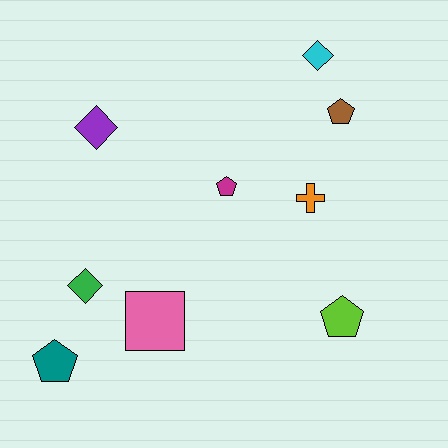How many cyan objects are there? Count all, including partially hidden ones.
There is 1 cyan object.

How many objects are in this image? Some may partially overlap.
There are 9 objects.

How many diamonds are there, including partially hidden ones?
There are 3 diamonds.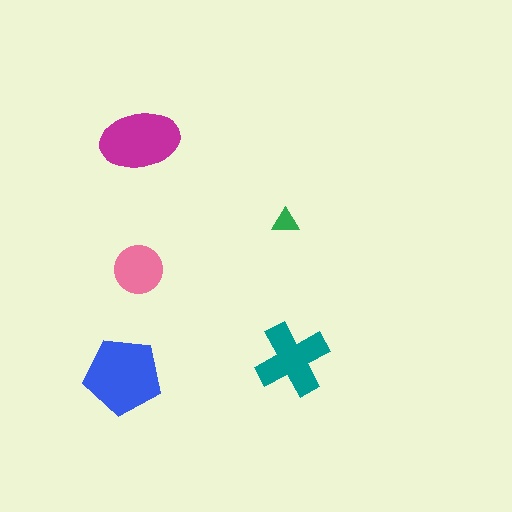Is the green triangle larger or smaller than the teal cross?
Smaller.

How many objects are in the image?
There are 5 objects in the image.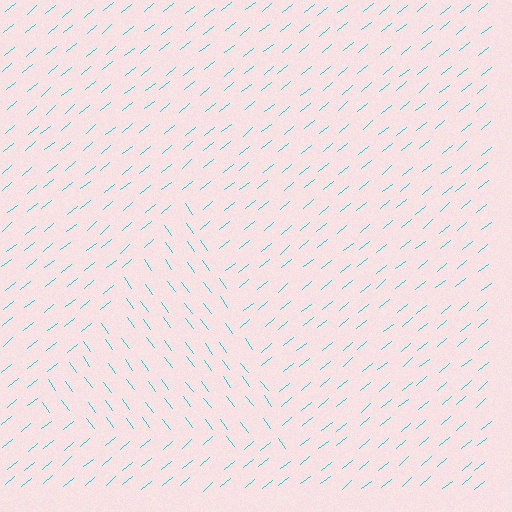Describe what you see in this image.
The image is filled with small cyan line segments. A triangle region in the image has lines oriented differently from the surrounding lines, creating a visible texture boundary.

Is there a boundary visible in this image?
Yes, there is a texture boundary formed by a change in line orientation.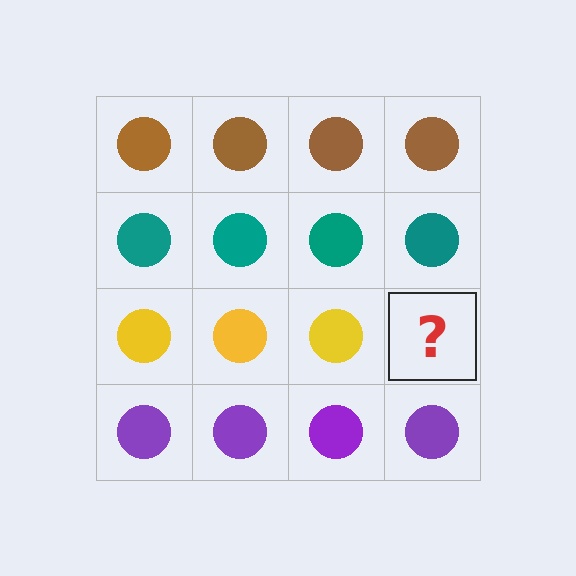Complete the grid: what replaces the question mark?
The question mark should be replaced with a yellow circle.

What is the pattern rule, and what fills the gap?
The rule is that each row has a consistent color. The gap should be filled with a yellow circle.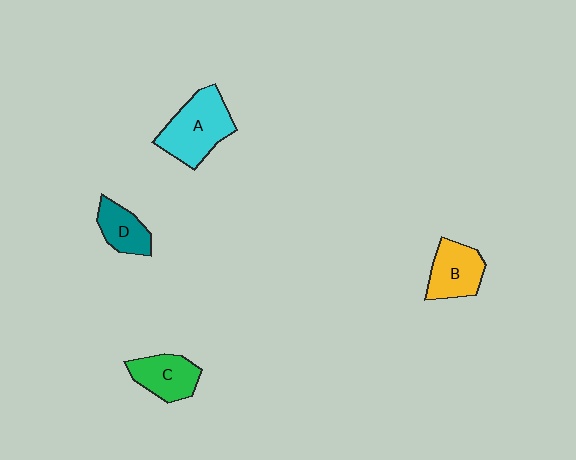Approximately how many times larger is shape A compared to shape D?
Approximately 1.8 times.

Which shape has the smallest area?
Shape D (teal).